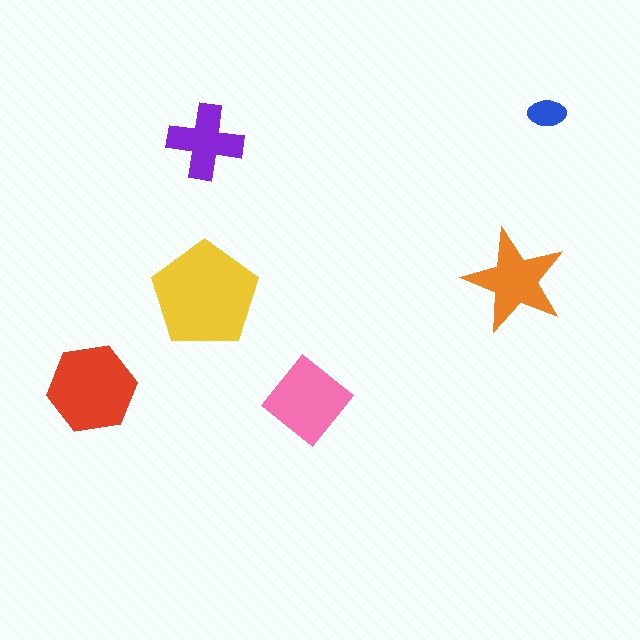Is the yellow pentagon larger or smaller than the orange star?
Larger.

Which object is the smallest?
The blue ellipse.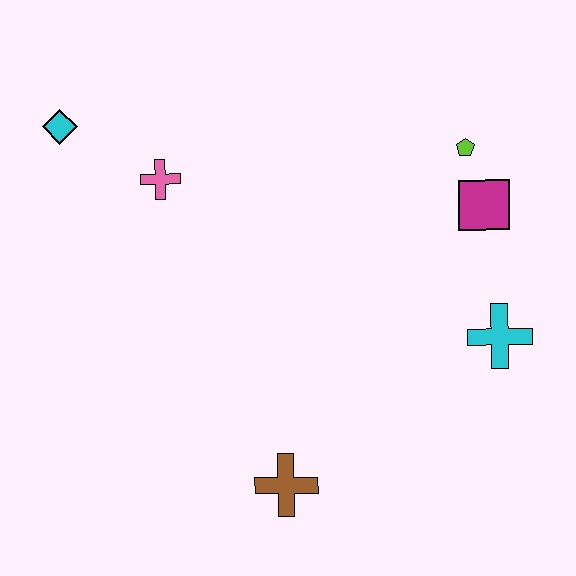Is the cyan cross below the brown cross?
No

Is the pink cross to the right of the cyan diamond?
Yes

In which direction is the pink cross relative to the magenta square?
The pink cross is to the left of the magenta square.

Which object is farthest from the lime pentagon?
The cyan diamond is farthest from the lime pentagon.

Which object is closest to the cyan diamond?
The pink cross is closest to the cyan diamond.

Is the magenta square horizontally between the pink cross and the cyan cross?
Yes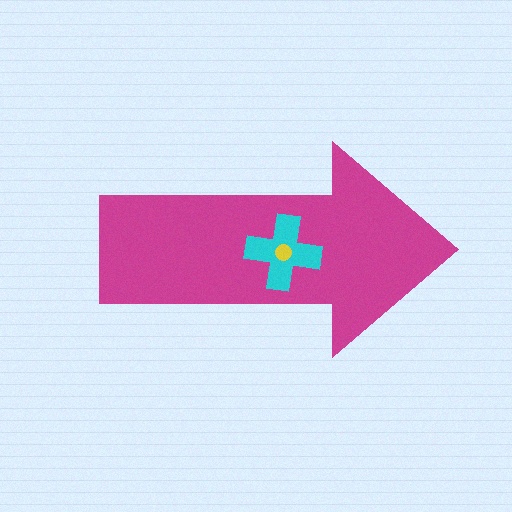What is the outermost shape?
The magenta arrow.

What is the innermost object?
The yellow circle.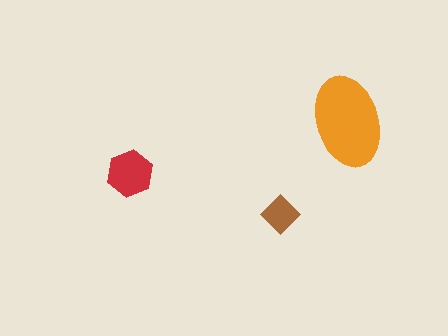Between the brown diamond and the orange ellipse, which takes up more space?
The orange ellipse.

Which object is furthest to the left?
The red hexagon is leftmost.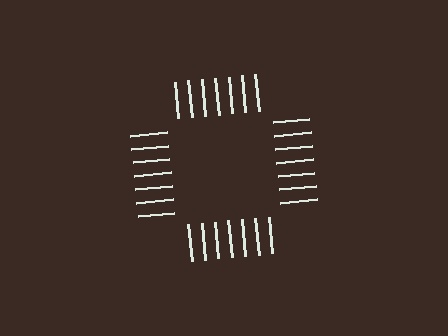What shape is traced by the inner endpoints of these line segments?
An illusory square — the line segments terminate on its edges but no continuous stroke is drawn.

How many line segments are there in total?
28 — 7 along each of the 4 edges.